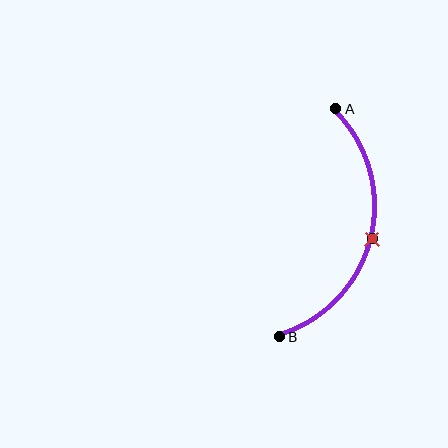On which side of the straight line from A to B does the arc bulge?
The arc bulges to the right of the straight line connecting A and B.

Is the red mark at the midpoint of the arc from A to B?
Yes. The red mark lies on the arc at equal arc-length from both A and B — it is the arc midpoint.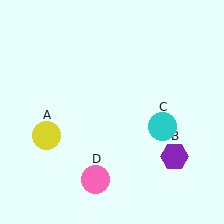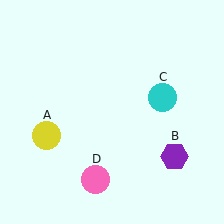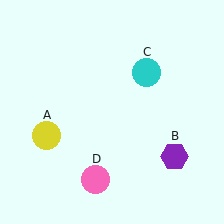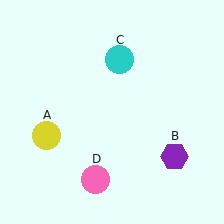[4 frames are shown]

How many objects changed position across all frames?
1 object changed position: cyan circle (object C).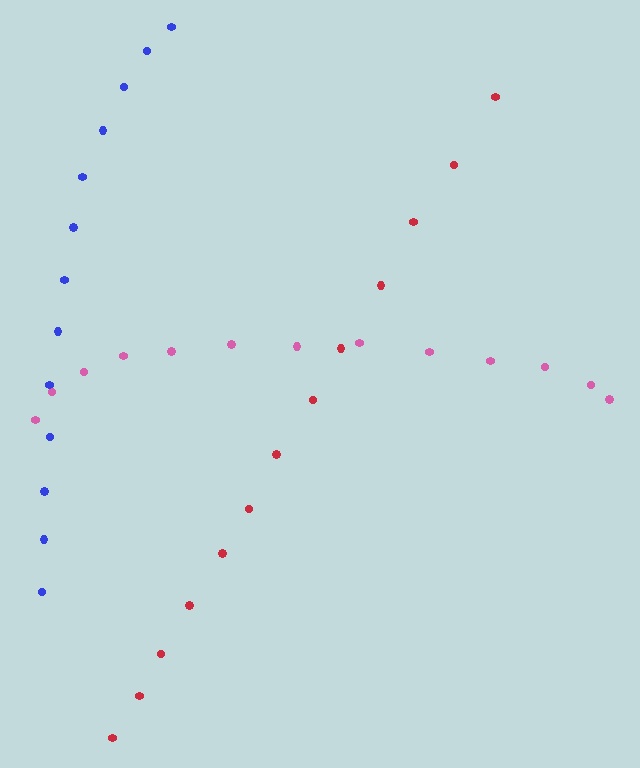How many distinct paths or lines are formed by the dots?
There are 3 distinct paths.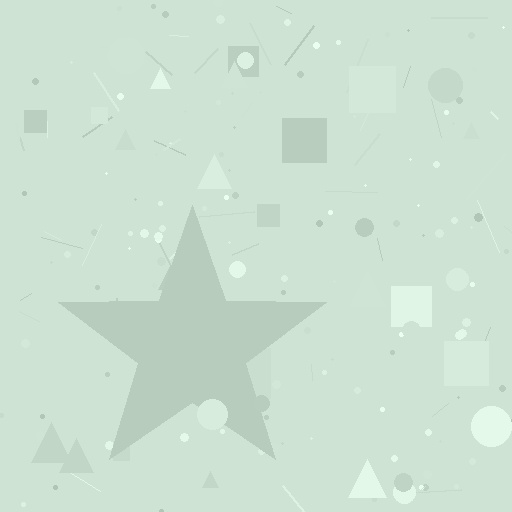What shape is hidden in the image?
A star is hidden in the image.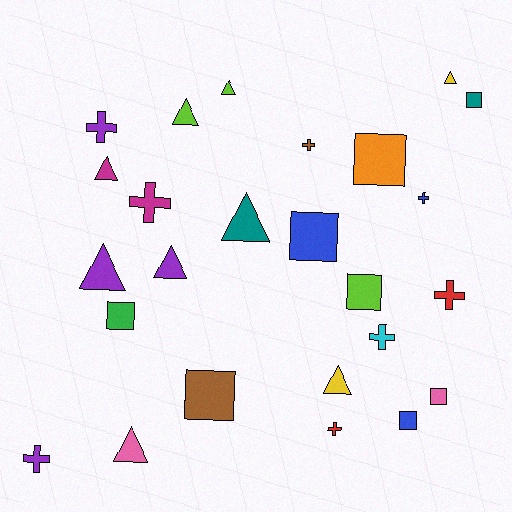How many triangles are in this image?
There are 9 triangles.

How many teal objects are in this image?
There are 2 teal objects.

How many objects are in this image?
There are 25 objects.